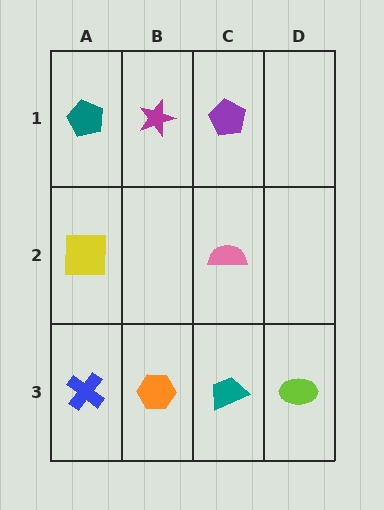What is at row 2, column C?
A pink semicircle.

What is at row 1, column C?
A purple pentagon.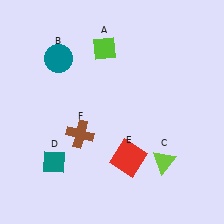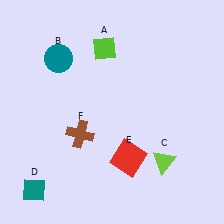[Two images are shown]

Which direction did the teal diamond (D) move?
The teal diamond (D) moved down.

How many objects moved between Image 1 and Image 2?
1 object moved between the two images.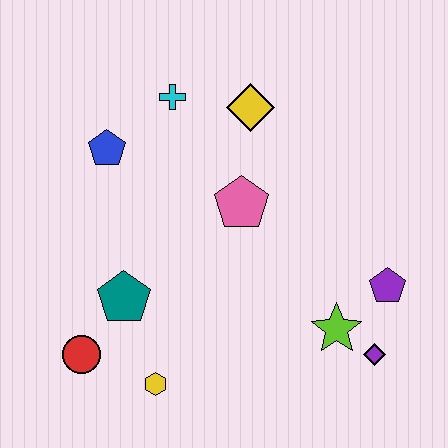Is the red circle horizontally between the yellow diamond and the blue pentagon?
No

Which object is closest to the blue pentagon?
The cyan cross is closest to the blue pentagon.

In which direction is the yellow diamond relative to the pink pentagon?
The yellow diamond is above the pink pentagon.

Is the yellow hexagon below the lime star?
Yes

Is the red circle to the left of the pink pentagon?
Yes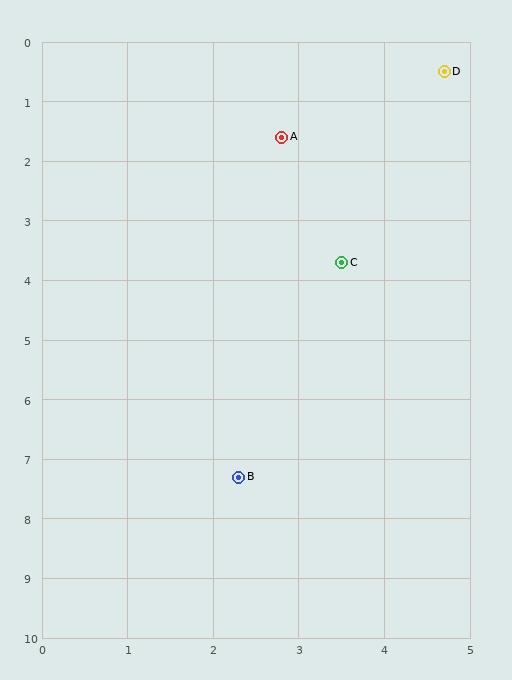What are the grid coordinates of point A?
Point A is at approximately (2.8, 1.6).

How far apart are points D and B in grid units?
Points D and B are about 7.2 grid units apart.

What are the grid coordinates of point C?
Point C is at approximately (3.5, 3.7).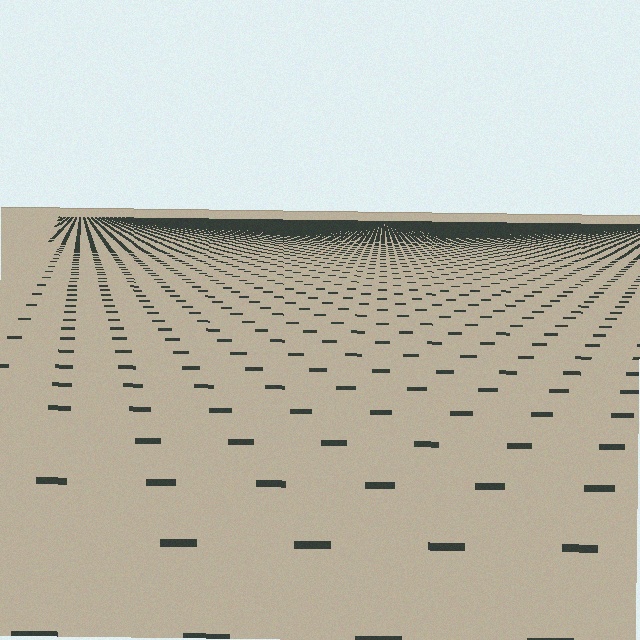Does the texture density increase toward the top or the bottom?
Density increases toward the top.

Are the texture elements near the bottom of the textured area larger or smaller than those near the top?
Larger. Near the bottom, elements are closer to the viewer and appear at a bigger on-screen size.